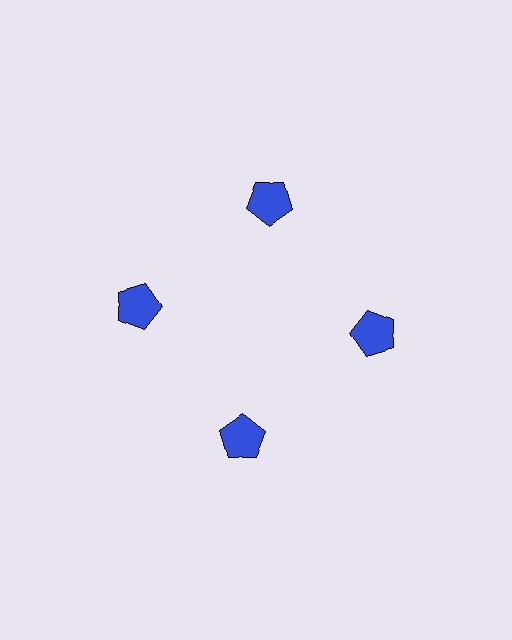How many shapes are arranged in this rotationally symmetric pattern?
There are 4 shapes, arranged in 4 groups of 1.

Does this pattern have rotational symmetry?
Yes, this pattern has 4-fold rotational symmetry. It looks the same after rotating 90 degrees around the center.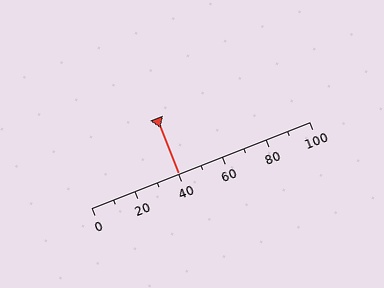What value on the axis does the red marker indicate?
The marker indicates approximately 40.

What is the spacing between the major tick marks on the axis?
The major ticks are spaced 20 apart.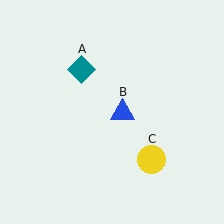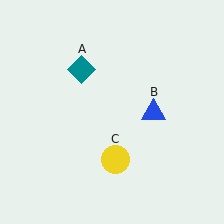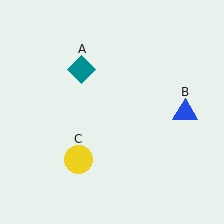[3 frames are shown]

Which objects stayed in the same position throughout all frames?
Teal diamond (object A) remained stationary.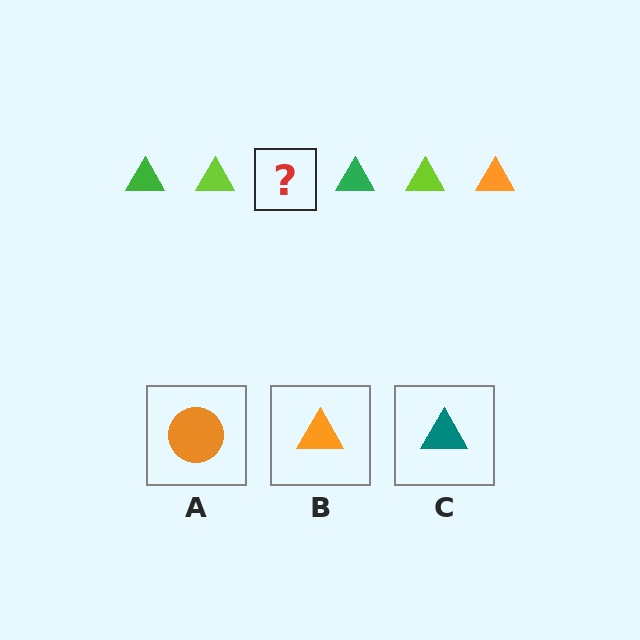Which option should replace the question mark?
Option B.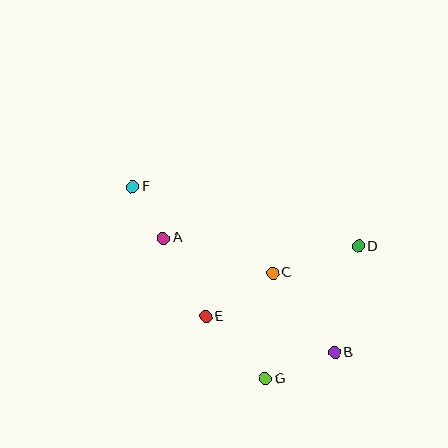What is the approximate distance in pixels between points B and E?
The distance between B and E is approximately 134 pixels.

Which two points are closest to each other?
Points A and F are closest to each other.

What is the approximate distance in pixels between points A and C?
The distance between A and C is approximately 115 pixels.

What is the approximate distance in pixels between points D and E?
The distance between D and E is approximately 168 pixels.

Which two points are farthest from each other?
Points B and F are farthest from each other.